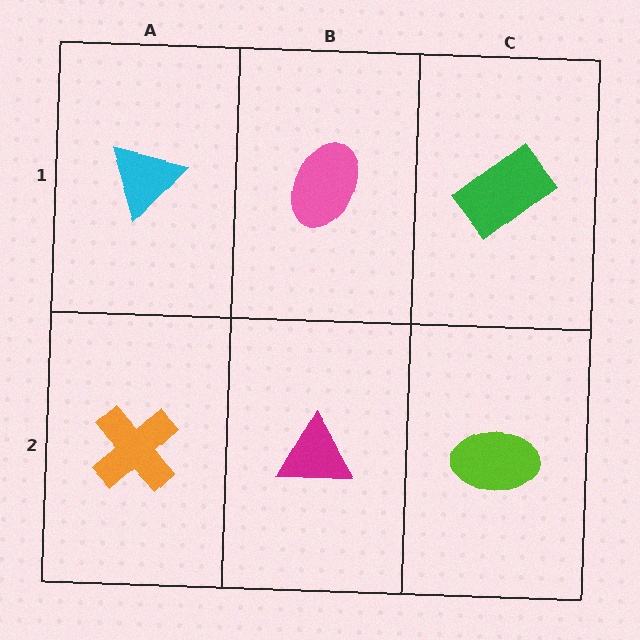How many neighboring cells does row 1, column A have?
2.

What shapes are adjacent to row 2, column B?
A pink ellipse (row 1, column B), an orange cross (row 2, column A), a lime ellipse (row 2, column C).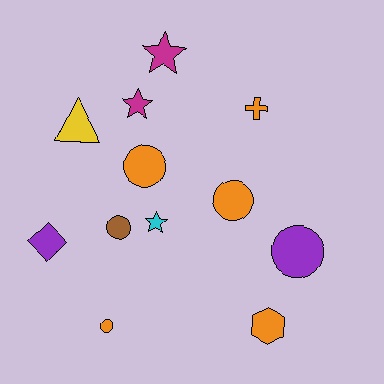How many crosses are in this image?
There is 1 cross.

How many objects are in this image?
There are 12 objects.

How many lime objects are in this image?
There are no lime objects.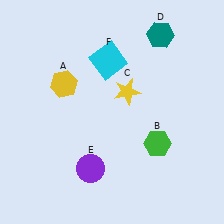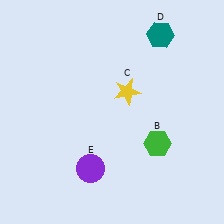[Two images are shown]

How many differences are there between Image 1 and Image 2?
There are 2 differences between the two images.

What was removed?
The cyan square (F), the yellow hexagon (A) were removed in Image 2.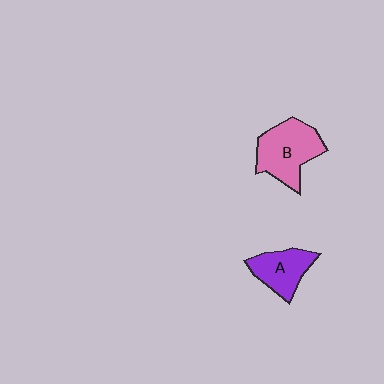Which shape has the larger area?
Shape B (pink).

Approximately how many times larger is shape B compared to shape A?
Approximately 1.4 times.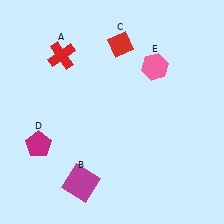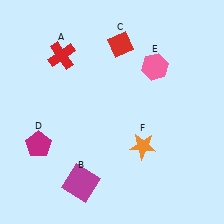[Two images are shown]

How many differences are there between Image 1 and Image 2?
There is 1 difference between the two images.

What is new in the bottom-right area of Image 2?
An orange star (F) was added in the bottom-right area of Image 2.